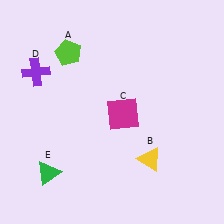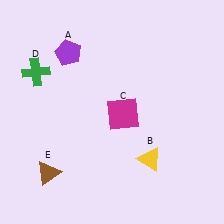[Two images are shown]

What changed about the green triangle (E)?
In Image 1, E is green. In Image 2, it changed to brown.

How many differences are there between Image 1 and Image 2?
There are 3 differences between the two images.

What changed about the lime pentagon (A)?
In Image 1, A is lime. In Image 2, it changed to purple.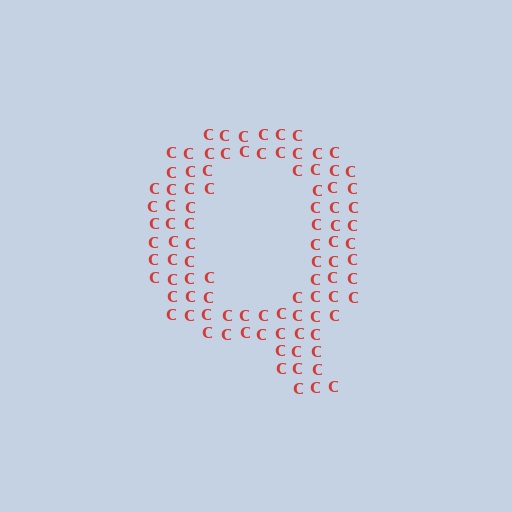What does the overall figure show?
The overall figure shows the letter Q.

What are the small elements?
The small elements are letter C's.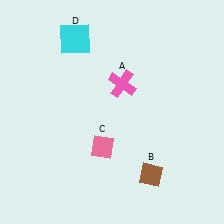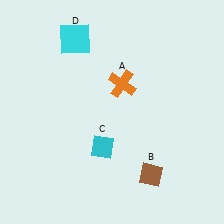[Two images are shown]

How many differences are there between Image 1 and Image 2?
There are 2 differences between the two images.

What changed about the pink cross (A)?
In Image 1, A is pink. In Image 2, it changed to orange.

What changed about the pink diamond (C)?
In Image 1, C is pink. In Image 2, it changed to cyan.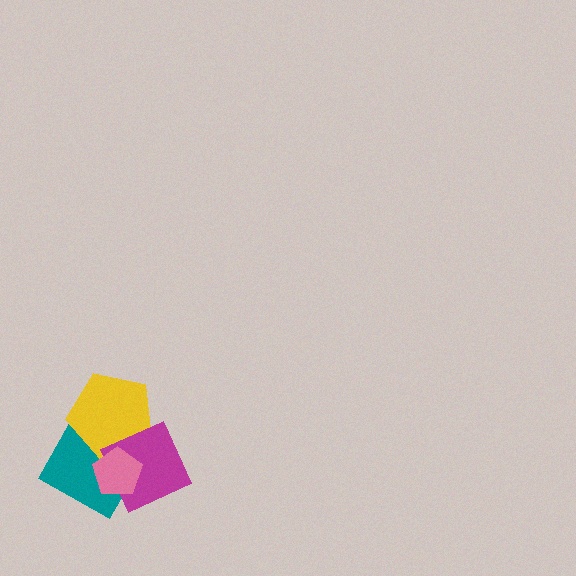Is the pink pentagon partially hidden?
No, no other shape covers it.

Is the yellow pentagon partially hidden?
Yes, it is partially covered by another shape.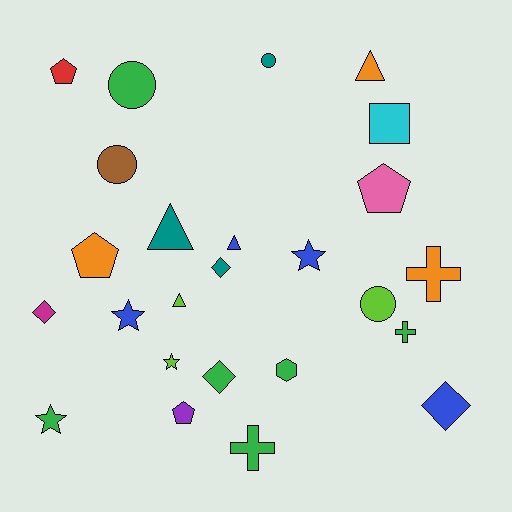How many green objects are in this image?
There are 6 green objects.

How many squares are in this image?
There is 1 square.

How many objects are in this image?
There are 25 objects.